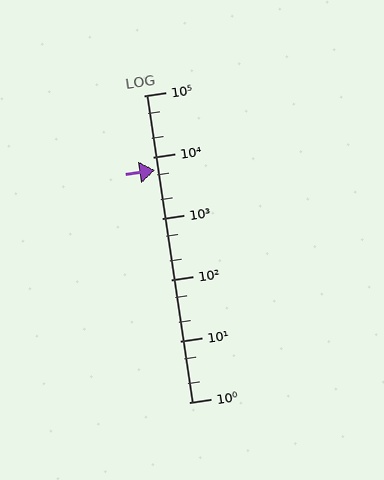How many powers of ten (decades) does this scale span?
The scale spans 5 decades, from 1 to 100000.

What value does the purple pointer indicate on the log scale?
The pointer indicates approximately 6100.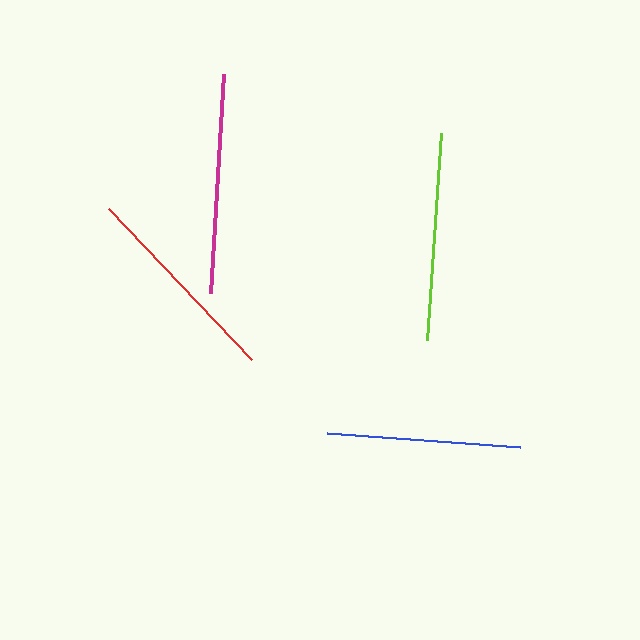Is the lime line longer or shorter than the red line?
The red line is longer than the lime line.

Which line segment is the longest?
The magenta line is the longest at approximately 220 pixels.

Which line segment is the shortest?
The blue line is the shortest at approximately 194 pixels.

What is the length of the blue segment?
The blue segment is approximately 194 pixels long.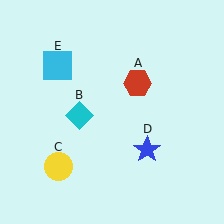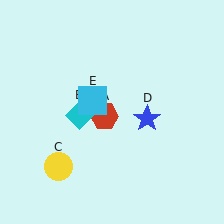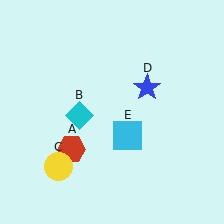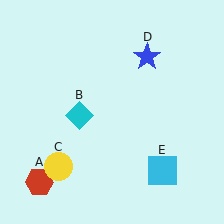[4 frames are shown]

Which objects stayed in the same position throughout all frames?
Cyan diamond (object B) and yellow circle (object C) remained stationary.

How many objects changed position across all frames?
3 objects changed position: red hexagon (object A), blue star (object D), cyan square (object E).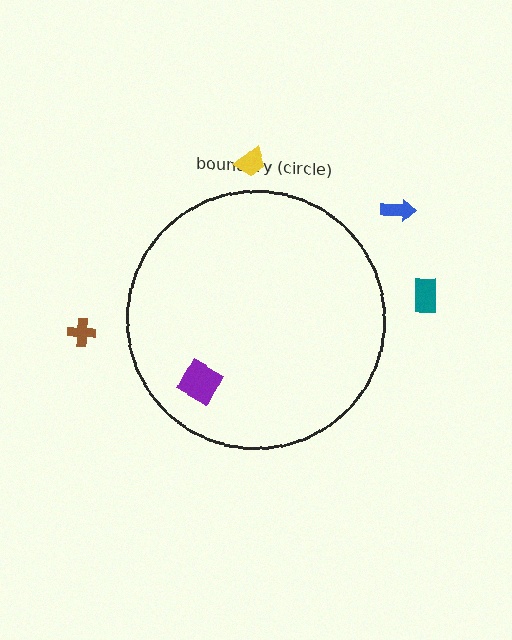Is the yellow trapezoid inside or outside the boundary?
Outside.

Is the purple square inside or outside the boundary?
Inside.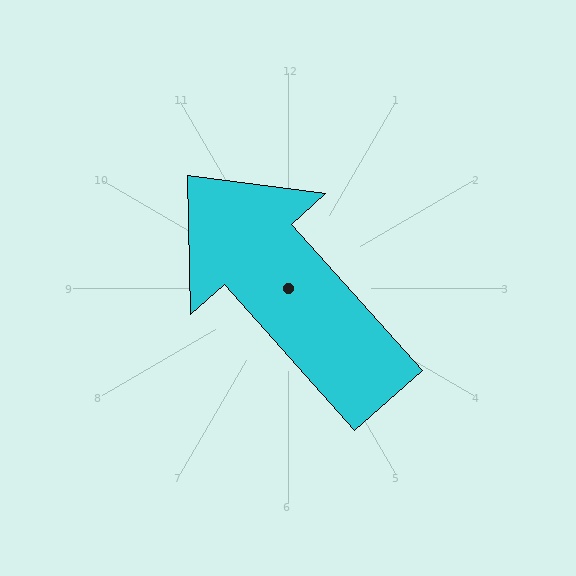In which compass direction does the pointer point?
Northwest.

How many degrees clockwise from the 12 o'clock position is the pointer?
Approximately 318 degrees.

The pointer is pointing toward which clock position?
Roughly 11 o'clock.